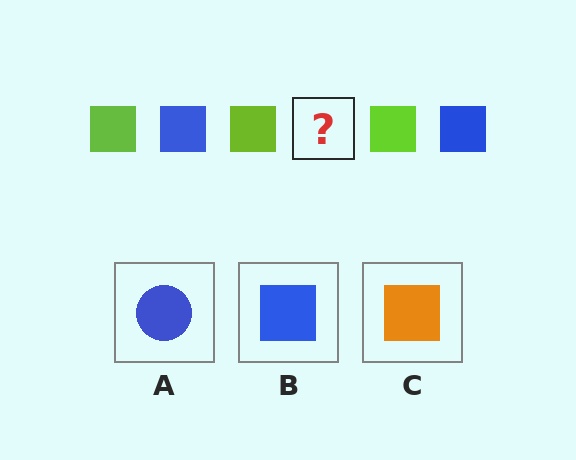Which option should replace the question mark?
Option B.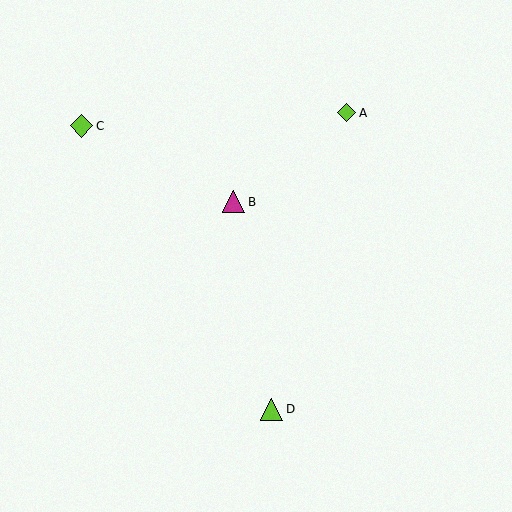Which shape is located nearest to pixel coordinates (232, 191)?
The magenta triangle (labeled B) at (233, 202) is nearest to that location.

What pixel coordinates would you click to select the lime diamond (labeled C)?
Click at (82, 126) to select the lime diamond C.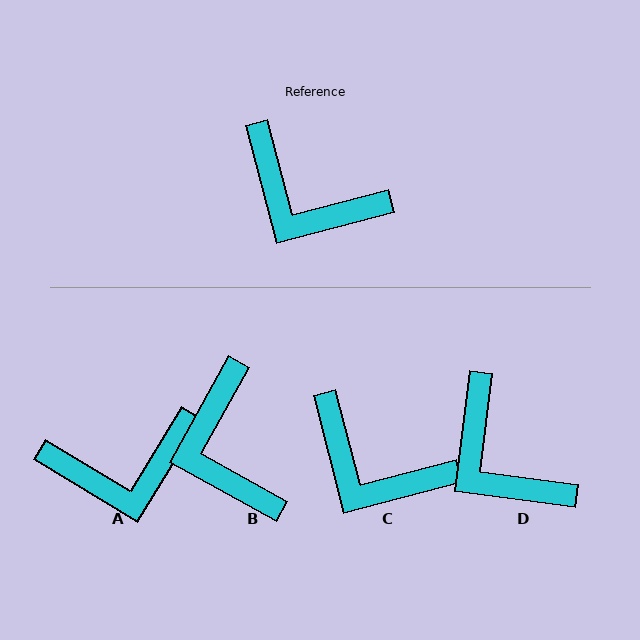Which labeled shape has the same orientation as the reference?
C.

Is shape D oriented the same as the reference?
No, it is off by about 22 degrees.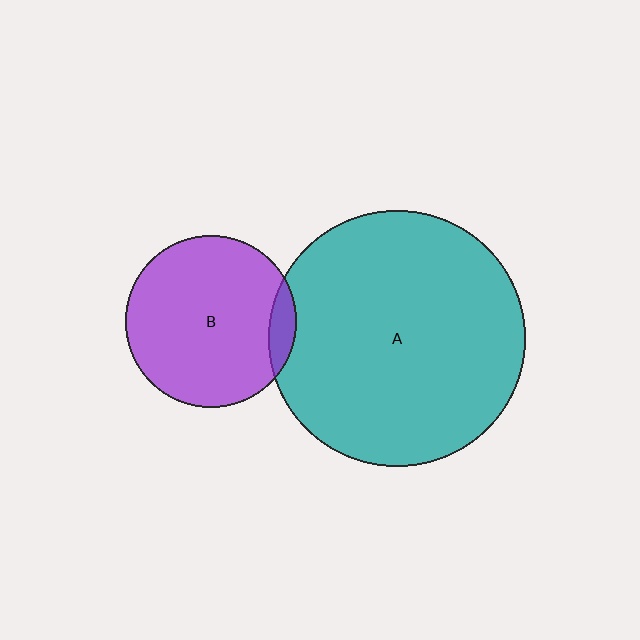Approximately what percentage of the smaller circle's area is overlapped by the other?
Approximately 10%.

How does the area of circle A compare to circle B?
Approximately 2.3 times.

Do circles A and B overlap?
Yes.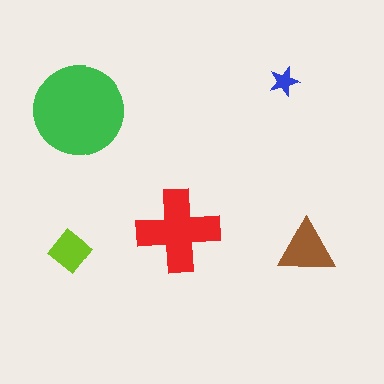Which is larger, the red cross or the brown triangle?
The red cross.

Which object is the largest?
The green circle.